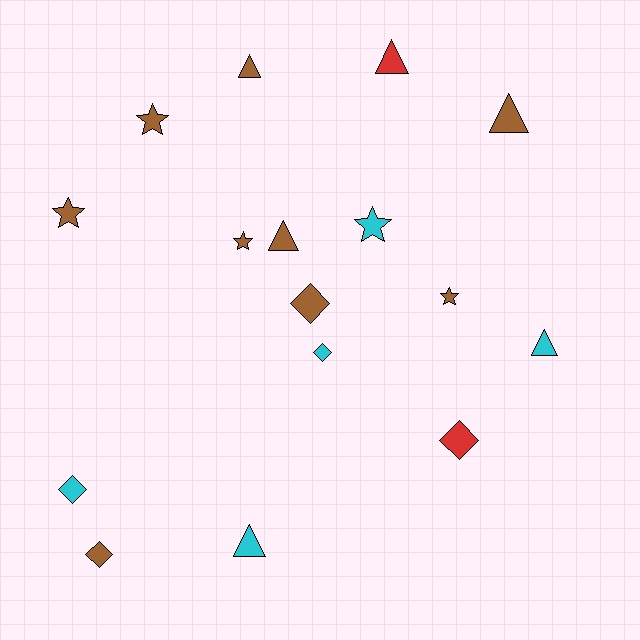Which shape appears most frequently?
Triangle, with 6 objects.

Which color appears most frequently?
Brown, with 9 objects.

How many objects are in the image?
There are 16 objects.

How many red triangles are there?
There is 1 red triangle.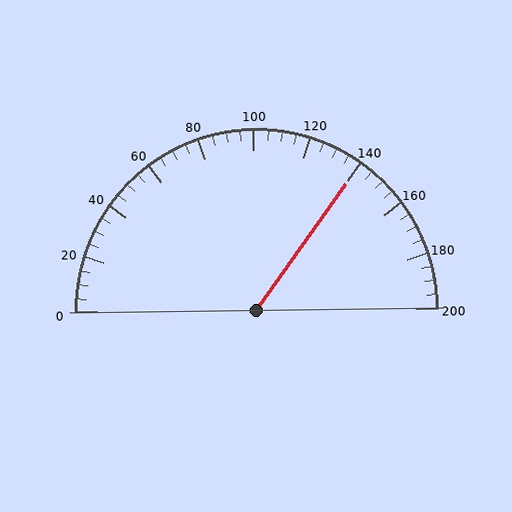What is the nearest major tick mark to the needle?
The nearest major tick mark is 140.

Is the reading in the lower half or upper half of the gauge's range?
The reading is in the upper half of the range (0 to 200).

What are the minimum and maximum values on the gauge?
The gauge ranges from 0 to 200.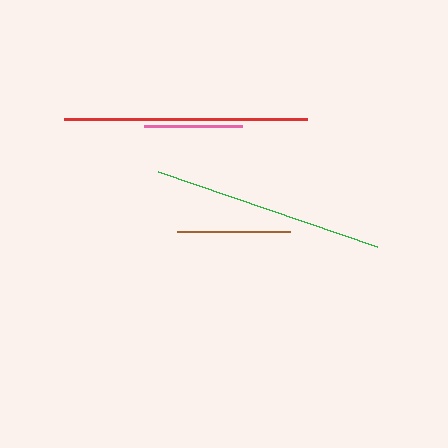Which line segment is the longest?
The red line is the longest at approximately 243 pixels.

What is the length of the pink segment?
The pink segment is approximately 98 pixels long.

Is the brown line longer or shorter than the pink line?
The brown line is longer than the pink line.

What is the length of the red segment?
The red segment is approximately 243 pixels long.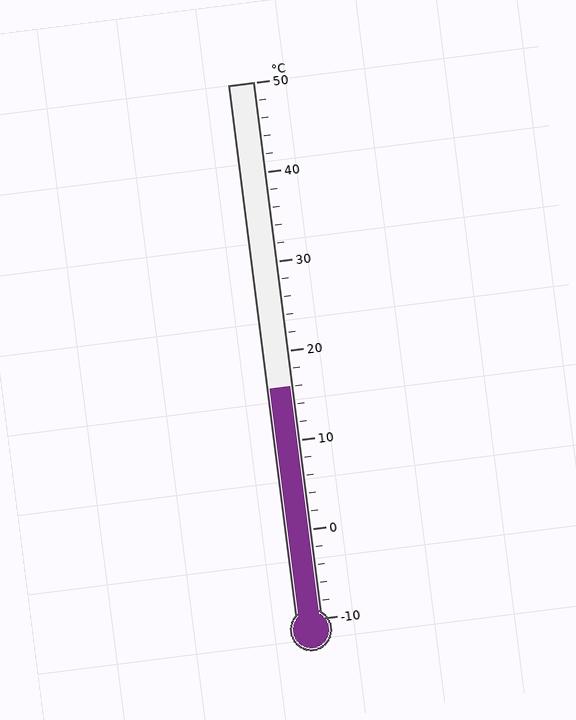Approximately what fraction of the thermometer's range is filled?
The thermometer is filled to approximately 45% of its range.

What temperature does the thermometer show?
The thermometer shows approximately 16°C.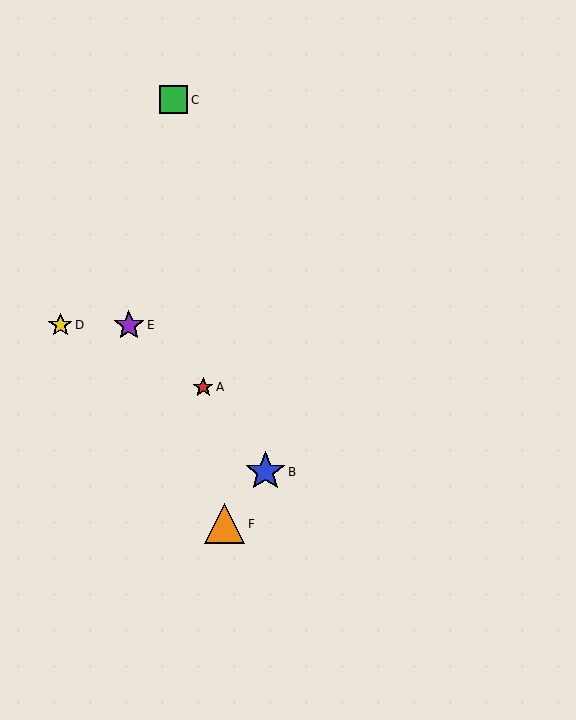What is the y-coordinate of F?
Object F is at y≈524.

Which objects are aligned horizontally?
Objects D, E are aligned horizontally.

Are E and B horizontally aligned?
No, E is at y≈325 and B is at y≈472.